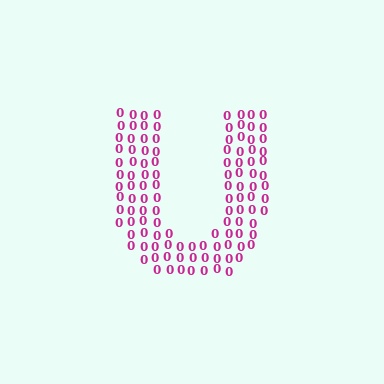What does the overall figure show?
The overall figure shows the letter U.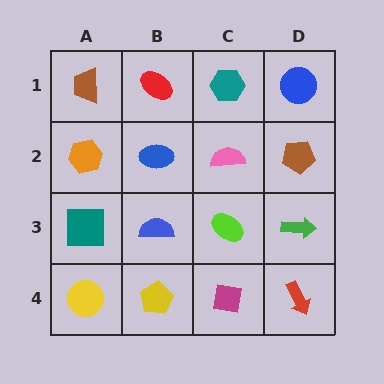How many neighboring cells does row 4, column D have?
2.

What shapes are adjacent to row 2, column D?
A blue circle (row 1, column D), a green arrow (row 3, column D), a pink semicircle (row 2, column C).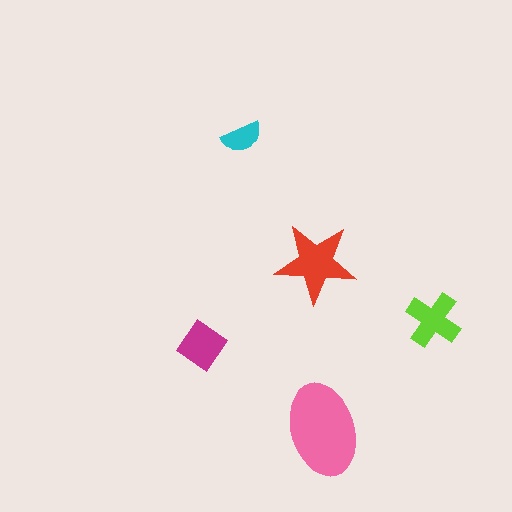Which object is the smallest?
The cyan semicircle.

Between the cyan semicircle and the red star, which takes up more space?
The red star.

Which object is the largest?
The pink ellipse.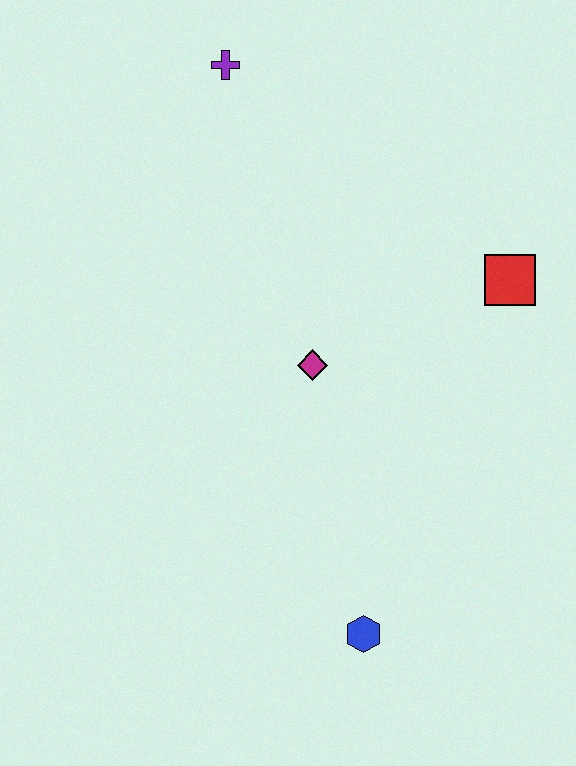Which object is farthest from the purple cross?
The blue hexagon is farthest from the purple cross.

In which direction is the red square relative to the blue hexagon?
The red square is above the blue hexagon.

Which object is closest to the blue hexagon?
The magenta diamond is closest to the blue hexagon.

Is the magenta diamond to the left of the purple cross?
No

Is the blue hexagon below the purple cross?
Yes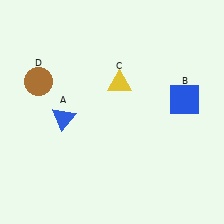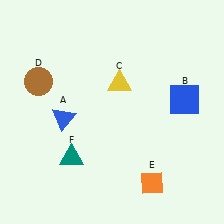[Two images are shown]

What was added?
An orange diamond (E), a teal triangle (F) were added in Image 2.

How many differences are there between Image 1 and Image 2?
There are 2 differences between the two images.